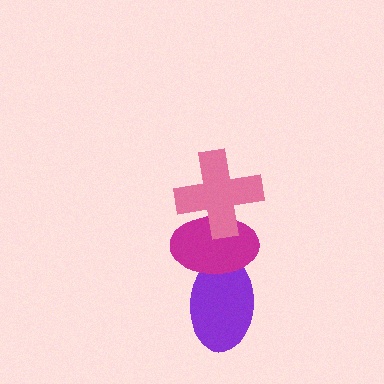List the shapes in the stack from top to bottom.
From top to bottom: the pink cross, the magenta ellipse, the purple ellipse.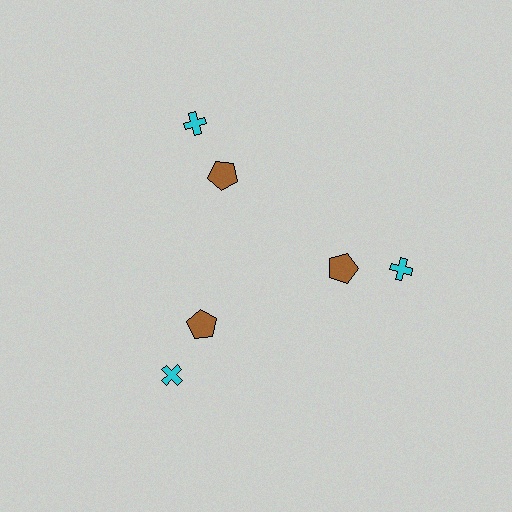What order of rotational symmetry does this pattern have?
This pattern has 3-fold rotational symmetry.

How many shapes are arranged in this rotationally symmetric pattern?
There are 6 shapes, arranged in 3 groups of 2.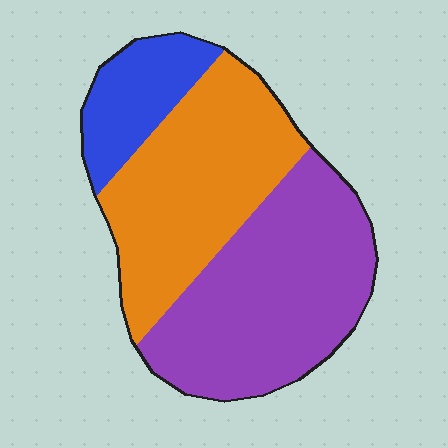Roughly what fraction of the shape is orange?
Orange covers roughly 40% of the shape.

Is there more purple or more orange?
Purple.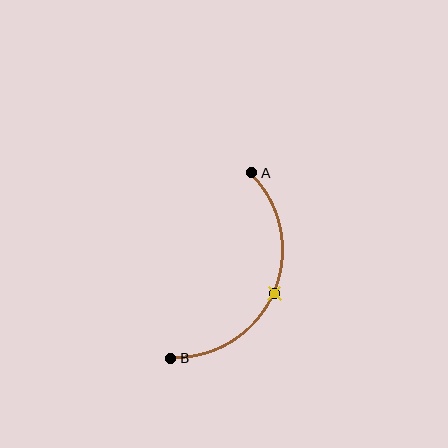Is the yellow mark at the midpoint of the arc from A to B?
Yes. The yellow mark lies on the arc at equal arc-length from both A and B — it is the arc midpoint.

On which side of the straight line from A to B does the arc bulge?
The arc bulges to the right of the straight line connecting A and B.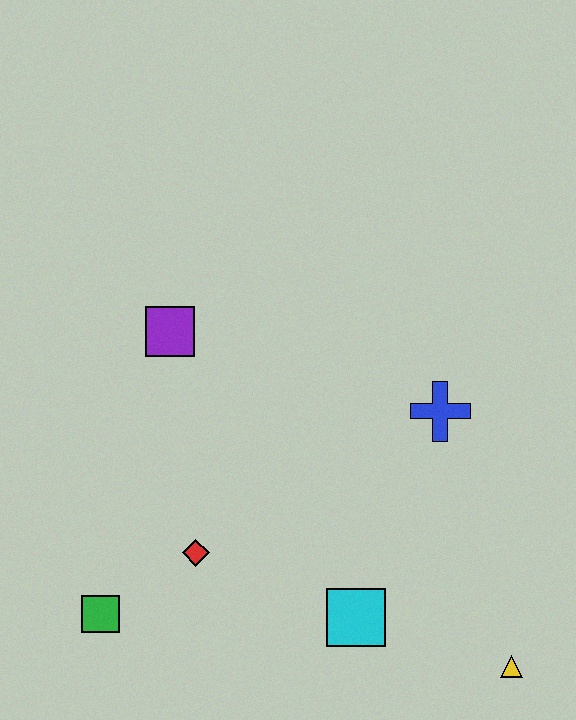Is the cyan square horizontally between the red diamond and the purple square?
No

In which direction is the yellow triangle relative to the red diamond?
The yellow triangle is to the right of the red diamond.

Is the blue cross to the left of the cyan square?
No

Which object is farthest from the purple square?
The yellow triangle is farthest from the purple square.